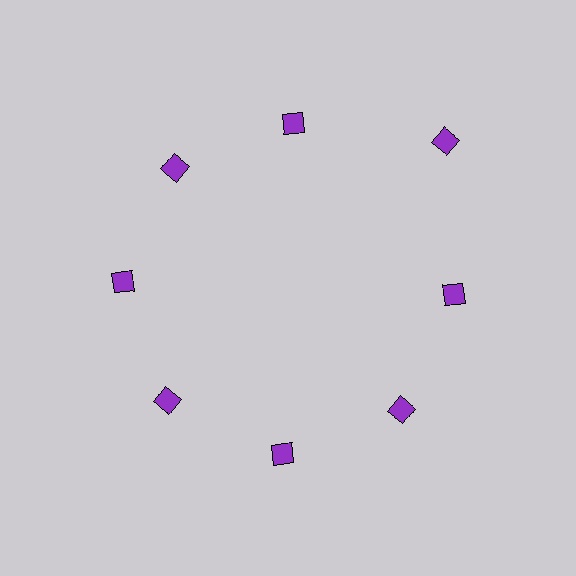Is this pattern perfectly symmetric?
No. The 8 purple diamonds are arranged in a ring, but one element near the 2 o'clock position is pushed outward from the center, breaking the 8-fold rotational symmetry.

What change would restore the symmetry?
The symmetry would be restored by moving it inward, back onto the ring so that all 8 diamonds sit at equal angles and equal distance from the center.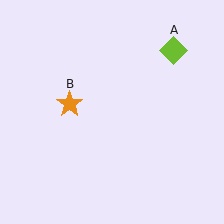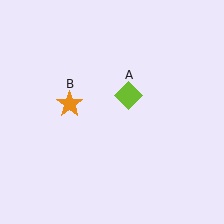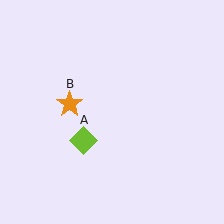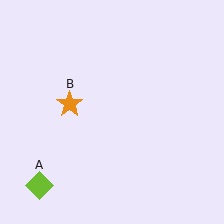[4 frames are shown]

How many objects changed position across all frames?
1 object changed position: lime diamond (object A).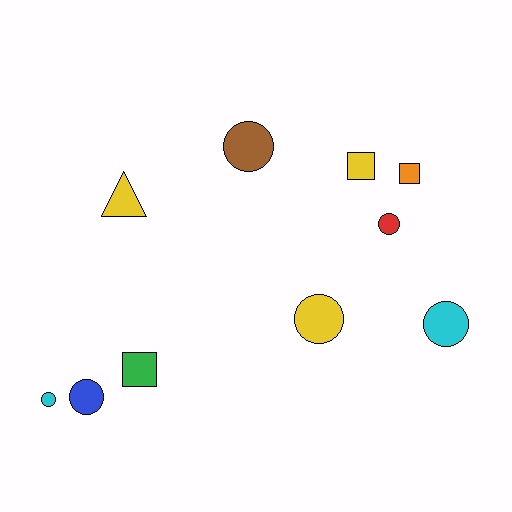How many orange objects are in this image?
There is 1 orange object.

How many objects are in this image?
There are 10 objects.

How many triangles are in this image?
There is 1 triangle.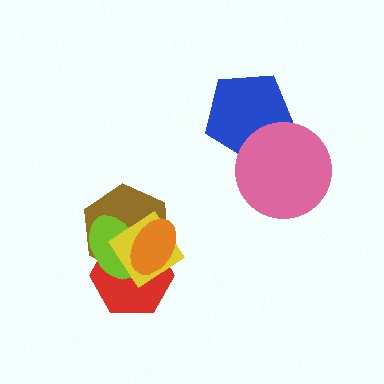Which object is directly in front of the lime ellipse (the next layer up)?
The yellow diamond is directly in front of the lime ellipse.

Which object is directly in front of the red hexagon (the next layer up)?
The lime ellipse is directly in front of the red hexagon.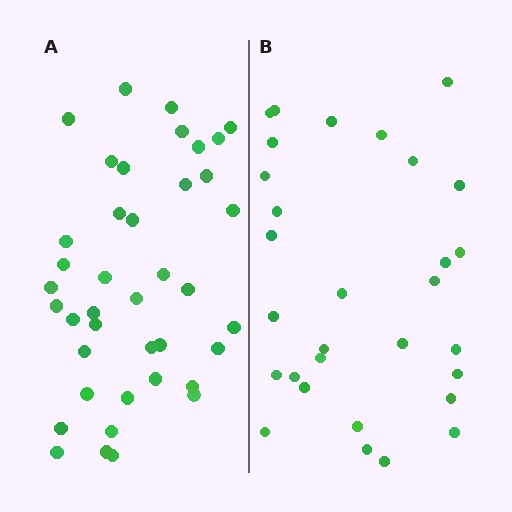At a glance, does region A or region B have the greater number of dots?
Region A (the left region) has more dots.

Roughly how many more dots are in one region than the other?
Region A has roughly 10 or so more dots than region B.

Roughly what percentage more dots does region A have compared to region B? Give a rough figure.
About 35% more.